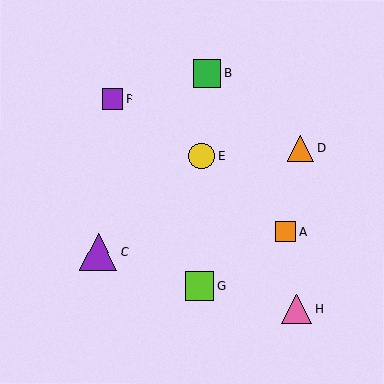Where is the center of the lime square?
The center of the lime square is at (200, 286).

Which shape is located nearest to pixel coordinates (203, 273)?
The lime square (labeled G) at (200, 286) is nearest to that location.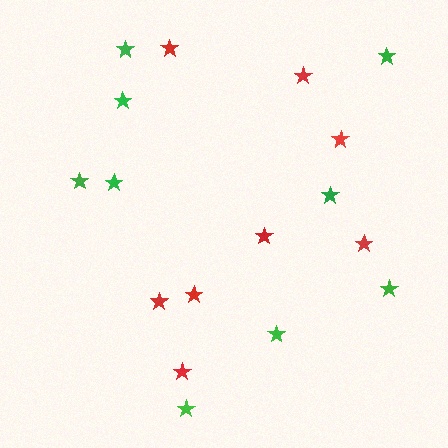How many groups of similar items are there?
There are 2 groups: one group of green stars (9) and one group of red stars (8).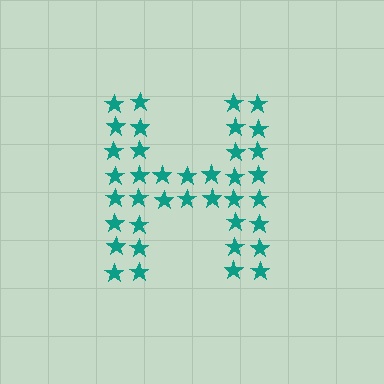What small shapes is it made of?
It is made of small stars.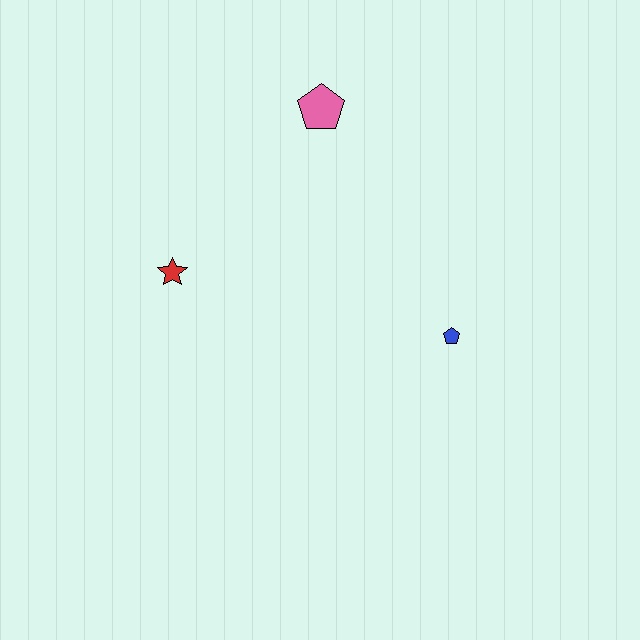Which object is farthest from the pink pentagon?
The blue pentagon is farthest from the pink pentagon.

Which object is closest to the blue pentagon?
The pink pentagon is closest to the blue pentagon.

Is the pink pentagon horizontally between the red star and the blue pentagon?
Yes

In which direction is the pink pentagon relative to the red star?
The pink pentagon is above the red star.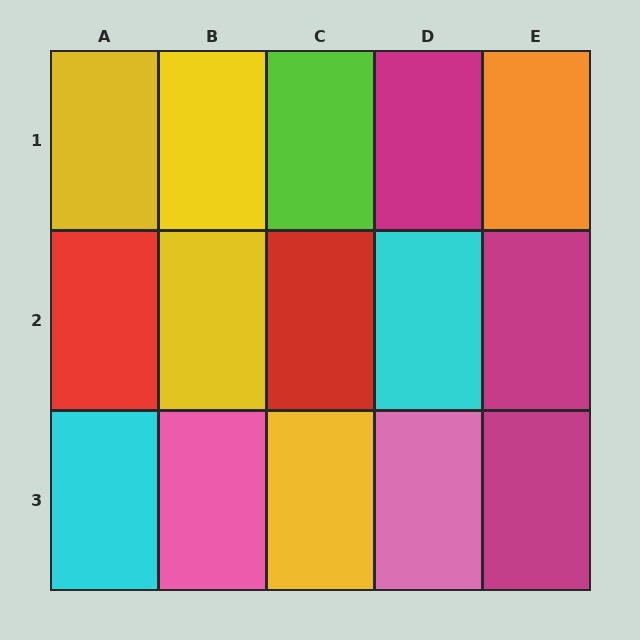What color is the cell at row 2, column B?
Yellow.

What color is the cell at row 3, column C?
Yellow.